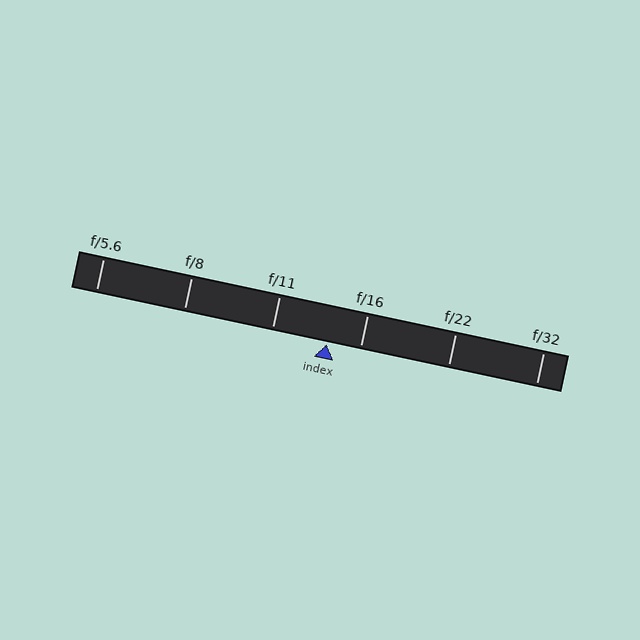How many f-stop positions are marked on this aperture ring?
There are 6 f-stop positions marked.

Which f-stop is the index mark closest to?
The index mark is closest to f/16.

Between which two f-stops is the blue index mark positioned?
The index mark is between f/11 and f/16.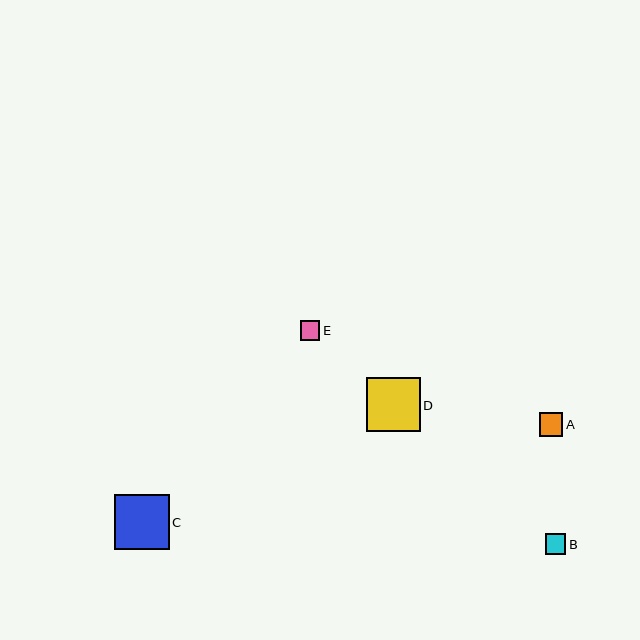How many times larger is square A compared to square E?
Square A is approximately 1.2 times the size of square E.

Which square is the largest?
Square C is the largest with a size of approximately 55 pixels.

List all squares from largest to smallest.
From largest to smallest: C, D, A, B, E.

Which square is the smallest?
Square E is the smallest with a size of approximately 20 pixels.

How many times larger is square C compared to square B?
Square C is approximately 2.7 times the size of square B.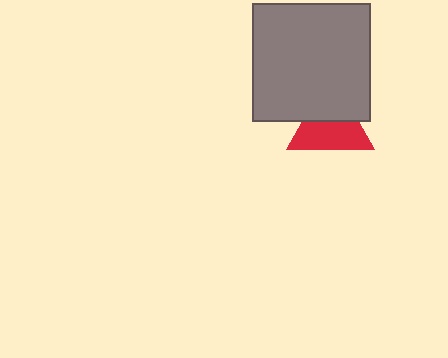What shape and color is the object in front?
The object in front is a gray square.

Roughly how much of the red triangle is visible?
About half of it is visible (roughly 59%).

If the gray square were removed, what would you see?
You would see the complete red triangle.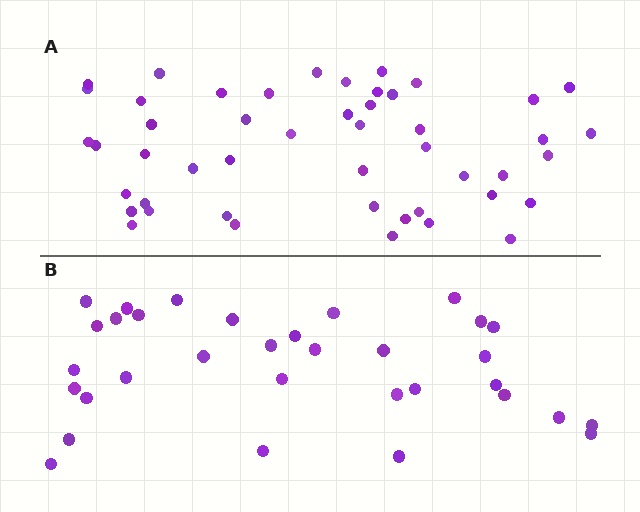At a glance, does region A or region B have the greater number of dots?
Region A (the top region) has more dots.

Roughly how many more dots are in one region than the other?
Region A has approximately 15 more dots than region B.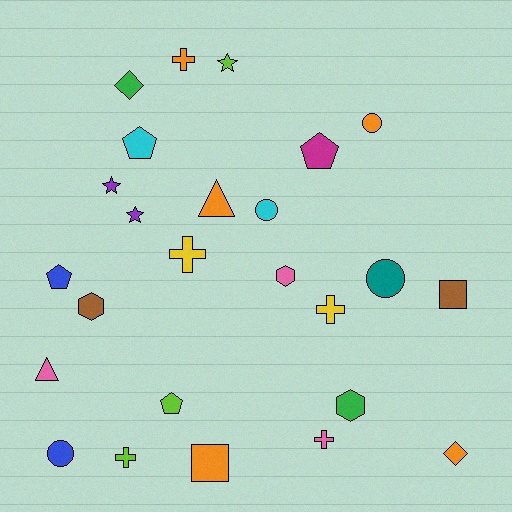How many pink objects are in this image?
There are 3 pink objects.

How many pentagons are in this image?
There are 4 pentagons.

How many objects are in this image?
There are 25 objects.